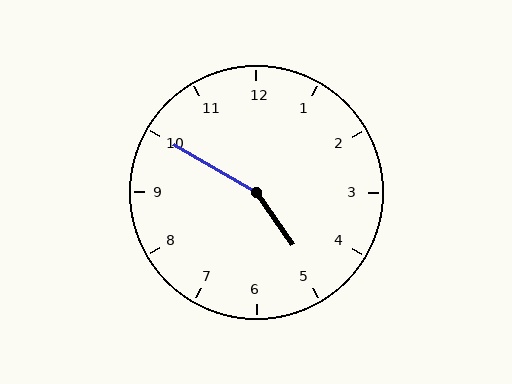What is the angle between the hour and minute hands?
Approximately 155 degrees.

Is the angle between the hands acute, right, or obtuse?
It is obtuse.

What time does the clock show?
4:50.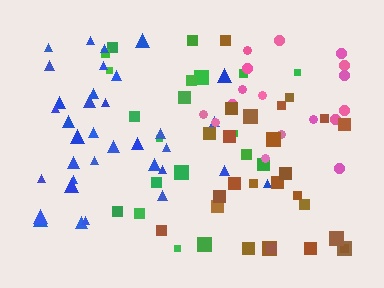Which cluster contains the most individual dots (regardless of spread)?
Blue (35).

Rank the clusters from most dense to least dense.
blue, brown, pink, green.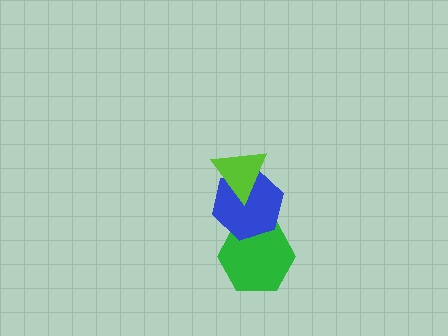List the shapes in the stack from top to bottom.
From top to bottom: the lime triangle, the blue hexagon, the green hexagon.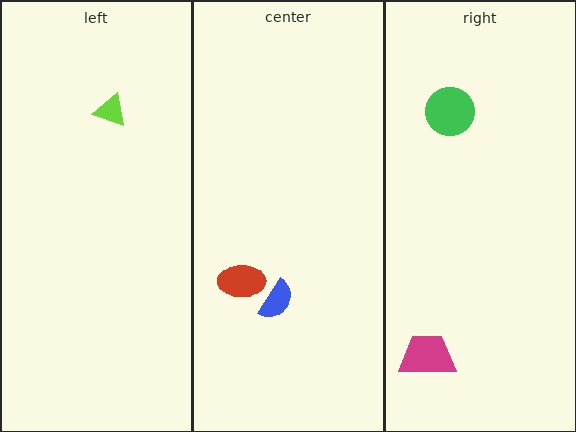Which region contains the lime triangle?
The left region.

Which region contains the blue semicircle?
The center region.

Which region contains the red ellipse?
The center region.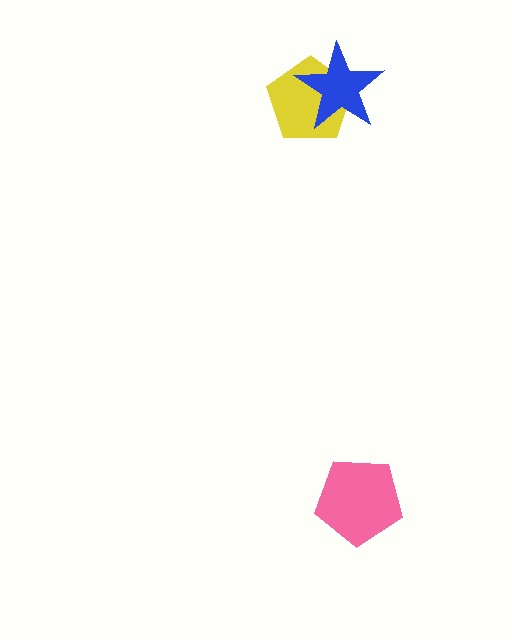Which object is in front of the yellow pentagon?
The blue star is in front of the yellow pentagon.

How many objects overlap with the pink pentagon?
0 objects overlap with the pink pentagon.